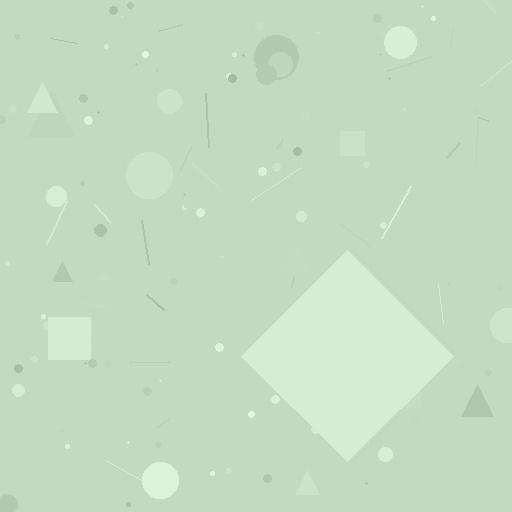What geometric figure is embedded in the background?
A diamond is embedded in the background.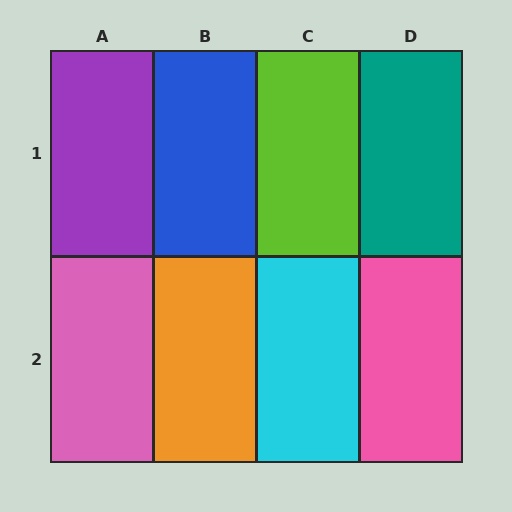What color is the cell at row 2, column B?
Orange.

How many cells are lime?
1 cell is lime.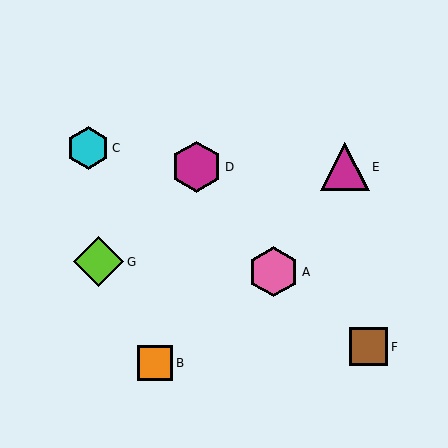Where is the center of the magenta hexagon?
The center of the magenta hexagon is at (196, 167).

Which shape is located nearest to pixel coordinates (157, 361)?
The orange square (labeled B) at (155, 363) is nearest to that location.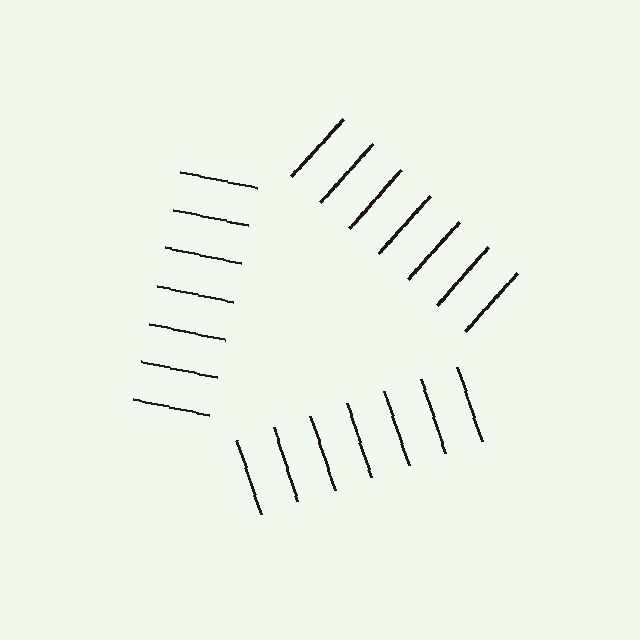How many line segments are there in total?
21 — 7 along each of the 3 edges.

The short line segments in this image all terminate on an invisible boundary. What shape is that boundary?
An illusory triangle — the line segments terminate on its edges but no continuous stroke is drawn.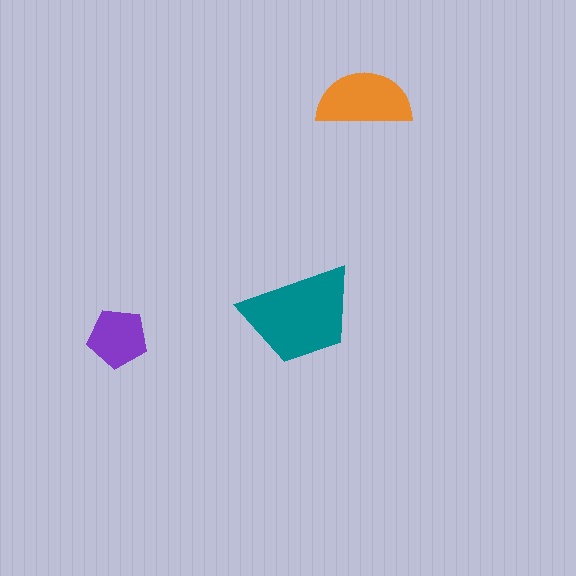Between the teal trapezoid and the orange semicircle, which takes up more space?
The teal trapezoid.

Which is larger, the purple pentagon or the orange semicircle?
The orange semicircle.